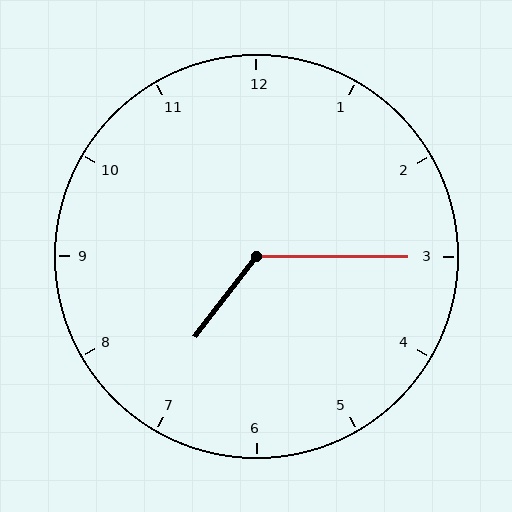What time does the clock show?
7:15.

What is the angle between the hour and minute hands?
Approximately 128 degrees.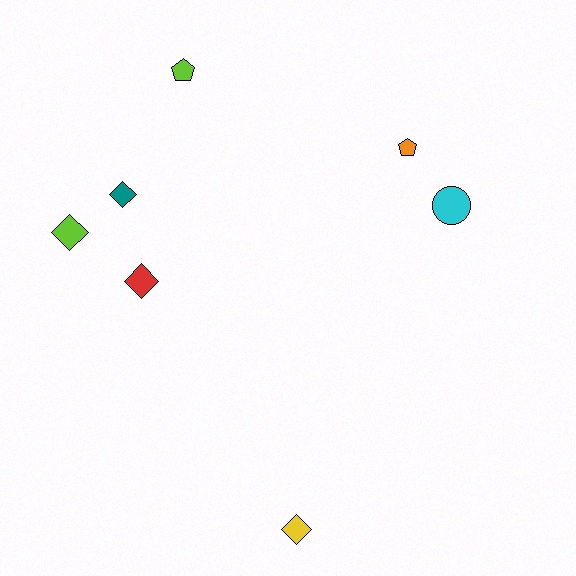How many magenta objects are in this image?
There are no magenta objects.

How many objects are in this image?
There are 7 objects.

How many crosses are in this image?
There are no crosses.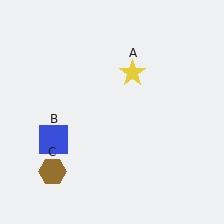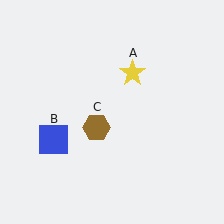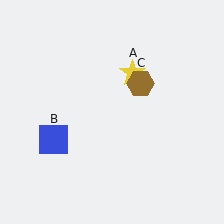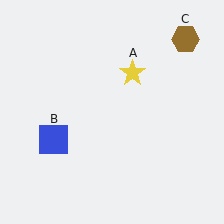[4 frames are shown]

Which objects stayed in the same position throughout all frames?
Yellow star (object A) and blue square (object B) remained stationary.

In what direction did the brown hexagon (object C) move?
The brown hexagon (object C) moved up and to the right.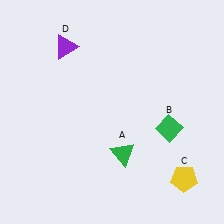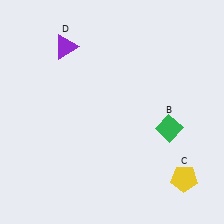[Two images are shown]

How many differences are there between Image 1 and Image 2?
There is 1 difference between the two images.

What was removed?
The green triangle (A) was removed in Image 2.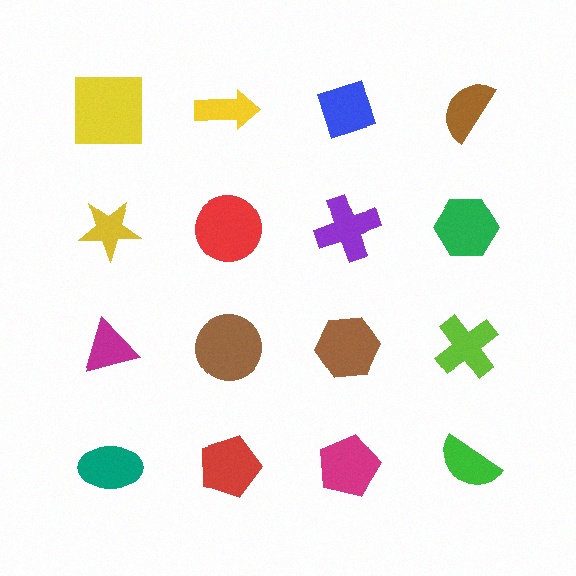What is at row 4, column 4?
A green semicircle.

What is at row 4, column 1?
A teal ellipse.